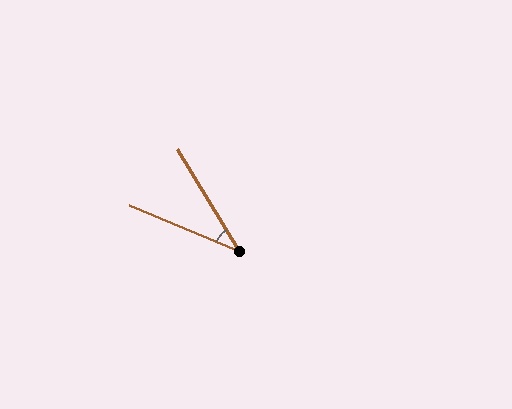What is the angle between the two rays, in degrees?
Approximately 36 degrees.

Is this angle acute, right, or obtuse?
It is acute.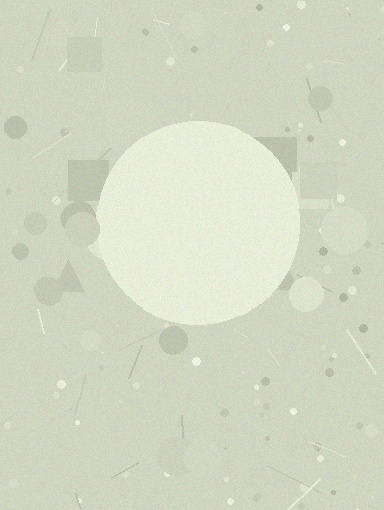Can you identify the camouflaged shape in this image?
The camouflaged shape is a circle.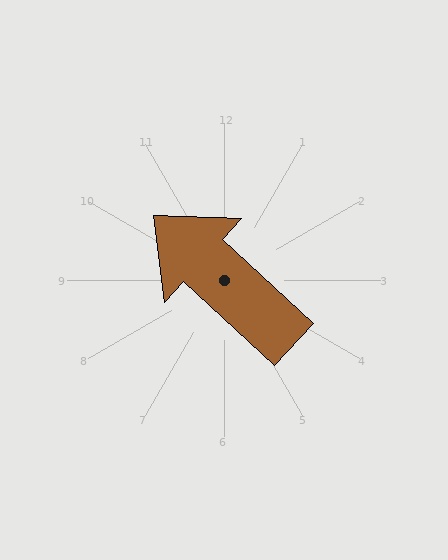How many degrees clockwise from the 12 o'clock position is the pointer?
Approximately 313 degrees.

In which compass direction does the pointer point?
Northwest.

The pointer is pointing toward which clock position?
Roughly 10 o'clock.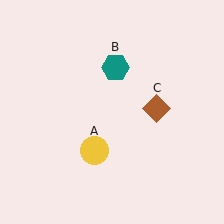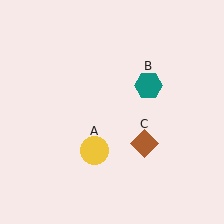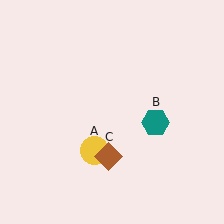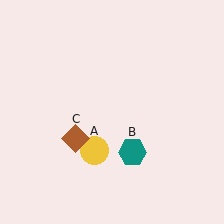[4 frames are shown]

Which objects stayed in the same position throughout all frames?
Yellow circle (object A) remained stationary.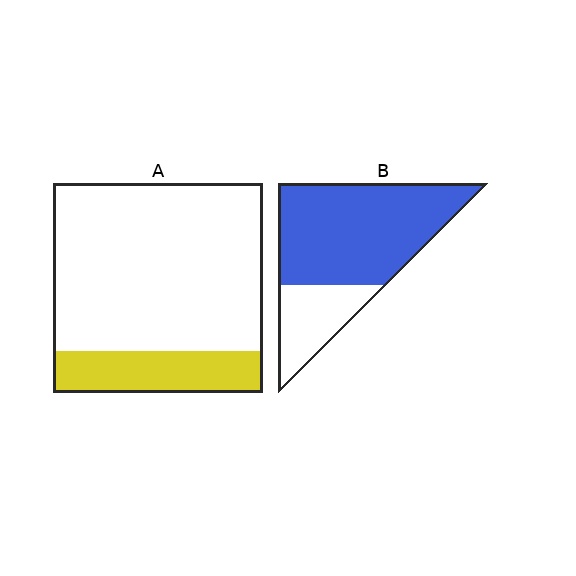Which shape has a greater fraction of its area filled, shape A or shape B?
Shape B.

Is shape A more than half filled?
No.